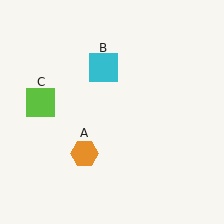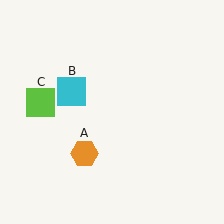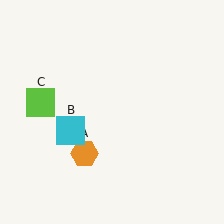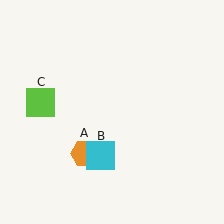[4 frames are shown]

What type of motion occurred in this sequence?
The cyan square (object B) rotated counterclockwise around the center of the scene.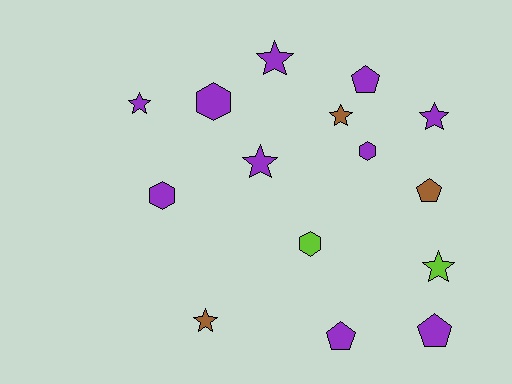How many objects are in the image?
There are 15 objects.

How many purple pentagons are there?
There are 3 purple pentagons.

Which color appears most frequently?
Purple, with 10 objects.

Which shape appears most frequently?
Star, with 7 objects.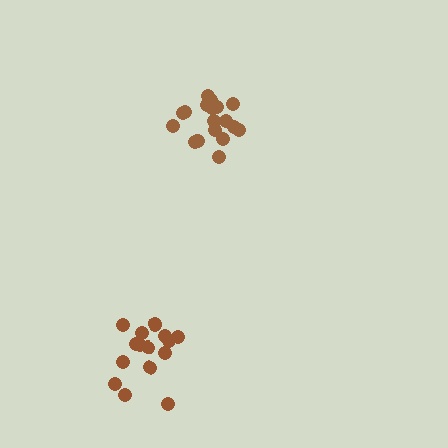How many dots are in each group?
Group 1: 15 dots, Group 2: 19 dots (34 total).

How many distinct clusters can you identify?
There are 2 distinct clusters.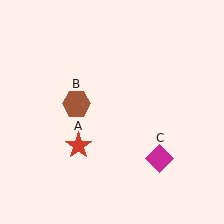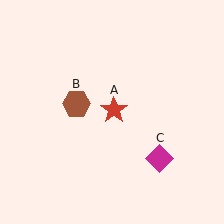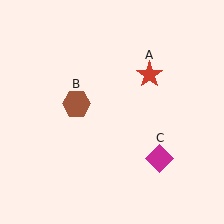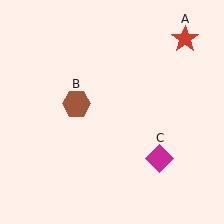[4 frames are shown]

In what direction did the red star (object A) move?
The red star (object A) moved up and to the right.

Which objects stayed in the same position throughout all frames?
Brown hexagon (object B) and magenta diamond (object C) remained stationary.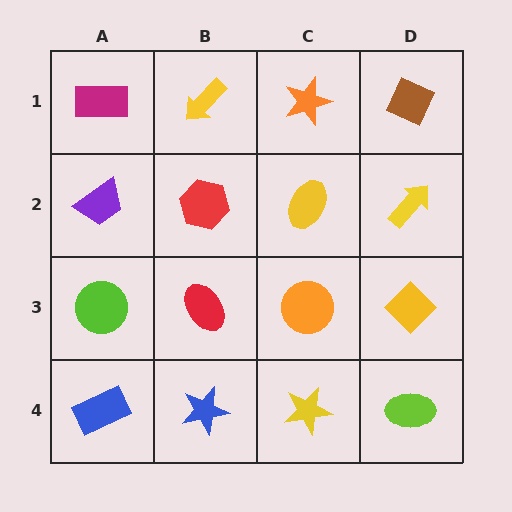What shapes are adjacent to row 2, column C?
An orange star (row 1, column C), an orange circle (row 3, column C), a red hexagon (row 2, column B), a yellow arrow (row 2, column D).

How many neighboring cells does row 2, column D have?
3.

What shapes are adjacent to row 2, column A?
A magenta rectangle (row 1, column A), a lime circle (row 3, column A), a red hexagon (row 2, column B).